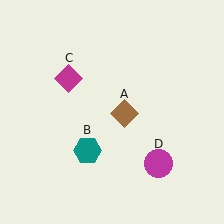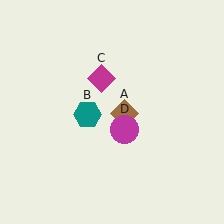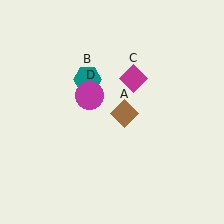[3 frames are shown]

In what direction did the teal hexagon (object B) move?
The teal hexagon (object B) moved up.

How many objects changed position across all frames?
3 objects changed position: teal hexagon (object B), magenta diamond (object C), magenta circle (object D).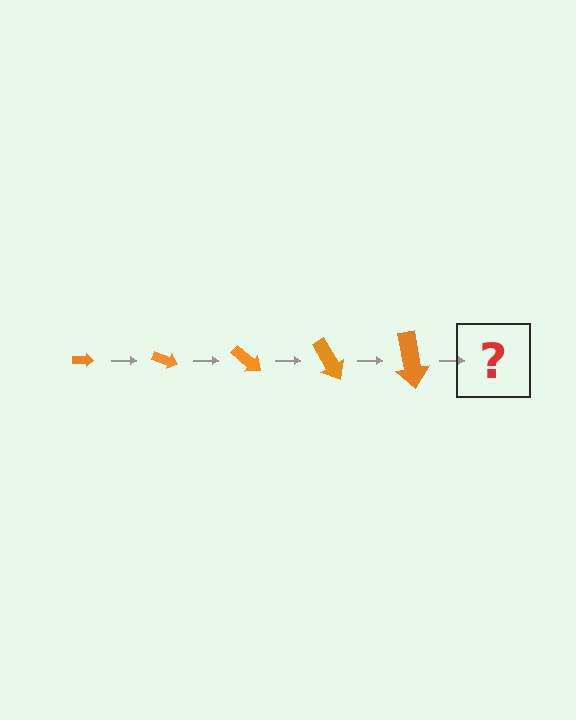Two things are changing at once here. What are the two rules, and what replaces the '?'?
The two rules are that the arrow grows larger each step and it rotates 20 degrees each step. The '?' should be an arrow, larger than the previous one and rotated 100 degrees from the start.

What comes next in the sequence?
The next element should be an arrow, larger than the previous one and rotated 100 degrees from the start.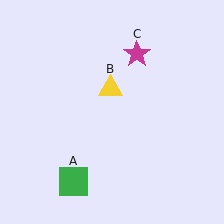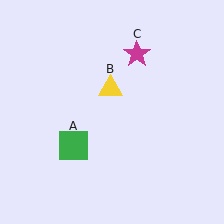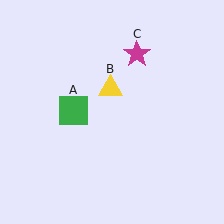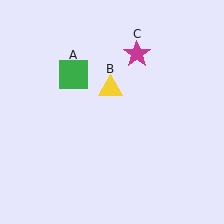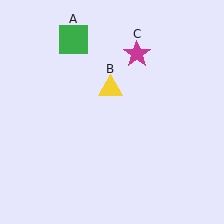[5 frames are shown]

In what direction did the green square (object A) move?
The green square (object A) moved up.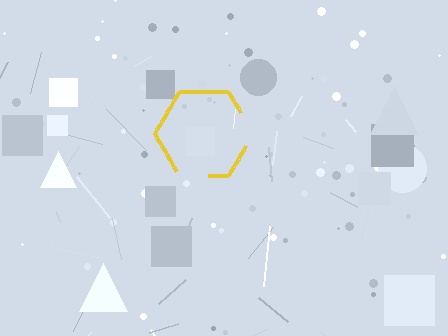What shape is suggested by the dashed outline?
The dashed outline suggests a hexagon.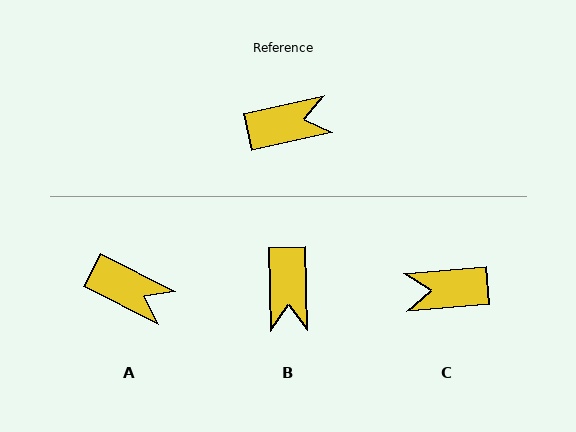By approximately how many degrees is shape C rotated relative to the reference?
Approximately 173 degrees counter-clockwise.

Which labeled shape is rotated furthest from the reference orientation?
C, about 173 degrees away.